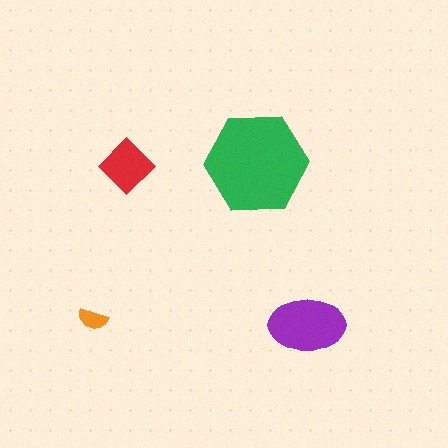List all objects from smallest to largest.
The orange semicircle, the red diamond, the purple ellipse, the green hexagon.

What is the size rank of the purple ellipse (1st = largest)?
2nd.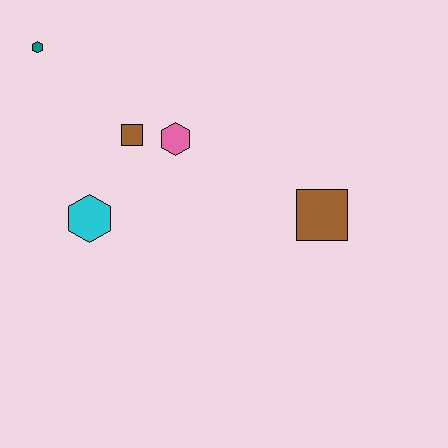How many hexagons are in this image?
There are 3 hexagons.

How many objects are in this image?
There are 5 objects.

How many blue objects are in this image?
There are no blue objects.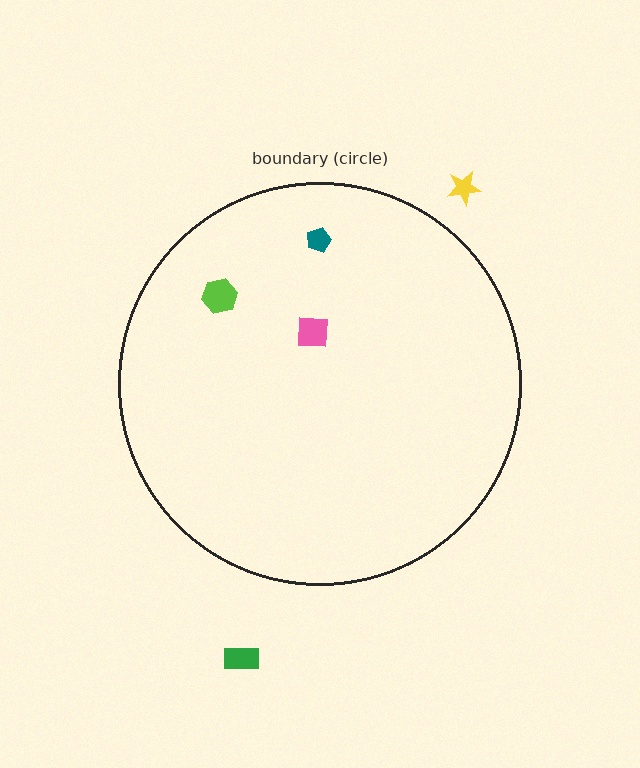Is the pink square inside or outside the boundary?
Inside.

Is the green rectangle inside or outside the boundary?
Outside.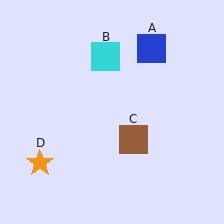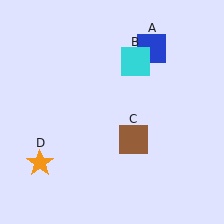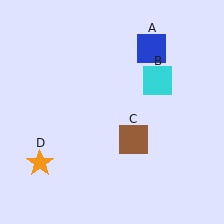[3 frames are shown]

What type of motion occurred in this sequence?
The cyan square (object B) rotated clockwise around the center of the scene.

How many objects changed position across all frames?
1 object changed position: cyan square (object B).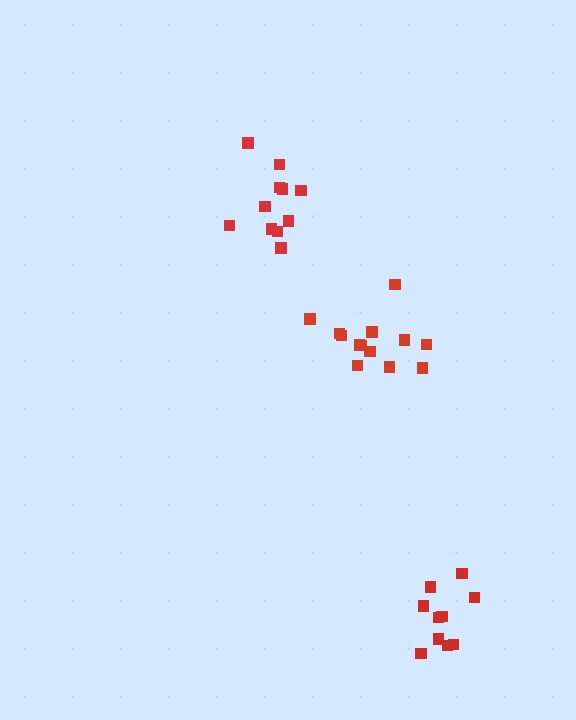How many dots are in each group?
Group 1: 11 dots, Group 2: 10 dots, Group 3: 13 dots (34 total).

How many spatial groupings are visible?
There are 3 spatial groupings.